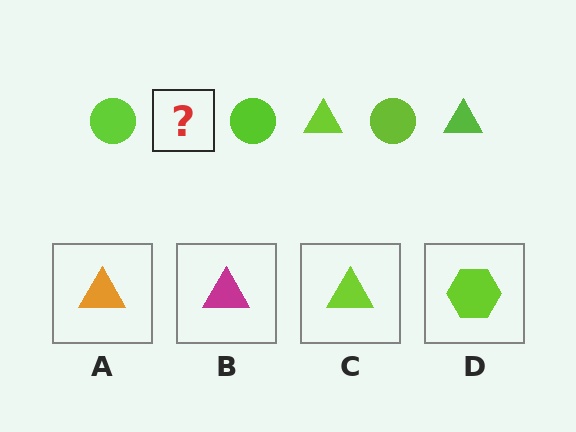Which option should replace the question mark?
Option C.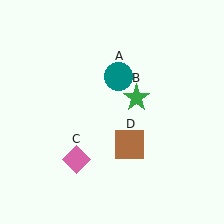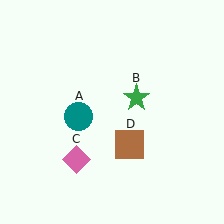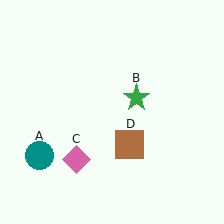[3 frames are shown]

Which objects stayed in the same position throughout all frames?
Green star (object B) and pink diamond (object C) and brown square (object D) remained stationary.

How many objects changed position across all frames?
1 object changed position: teal circle (object A).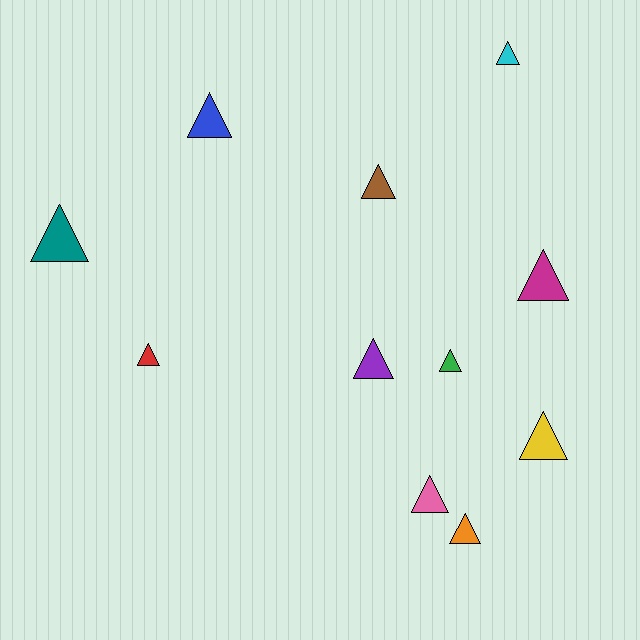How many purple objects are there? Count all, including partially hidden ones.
There is 1 purple object.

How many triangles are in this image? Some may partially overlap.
There are 11 triangles.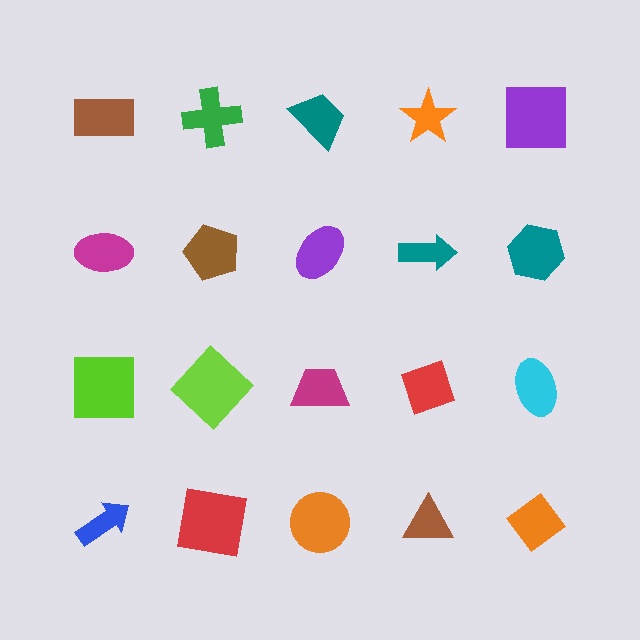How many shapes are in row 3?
5 shapes.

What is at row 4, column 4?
A brown triangle.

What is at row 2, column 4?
A teal arrow.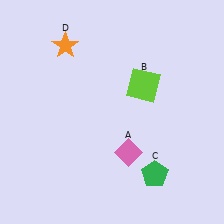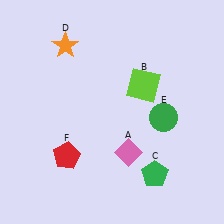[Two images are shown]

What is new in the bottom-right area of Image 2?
A green circle (E) was added in the bottom-right area of Image 2.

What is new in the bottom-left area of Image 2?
A red pentagon (F) was added in the bottom-left area of Image 2.